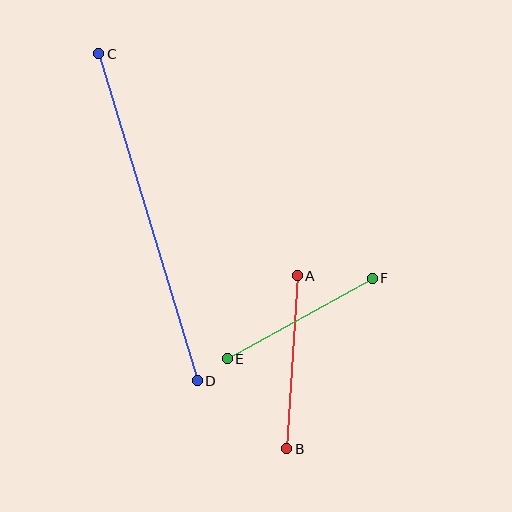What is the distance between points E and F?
The distance is approximately 166 pixels.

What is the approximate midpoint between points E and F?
The midpoint is at approximately (300, 319) pixels.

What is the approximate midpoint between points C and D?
The midpoint is at approximately (148, 217) pixels.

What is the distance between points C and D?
The distance is approximately 341 pixels.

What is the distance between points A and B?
The distance is approximately 173 pixels.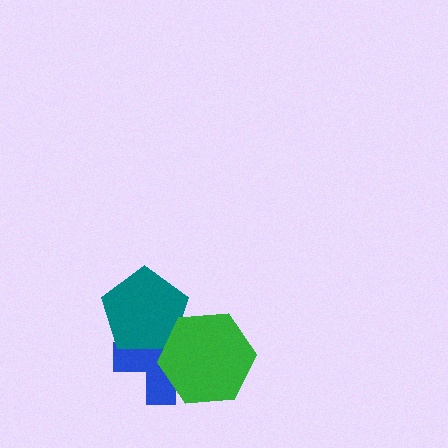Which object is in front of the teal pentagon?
The green hexagon is in front of the teal pentagon.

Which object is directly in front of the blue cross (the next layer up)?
The teal pentagon is directly in front of the blue cross.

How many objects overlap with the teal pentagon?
2 objects overlap with the teal pentagon.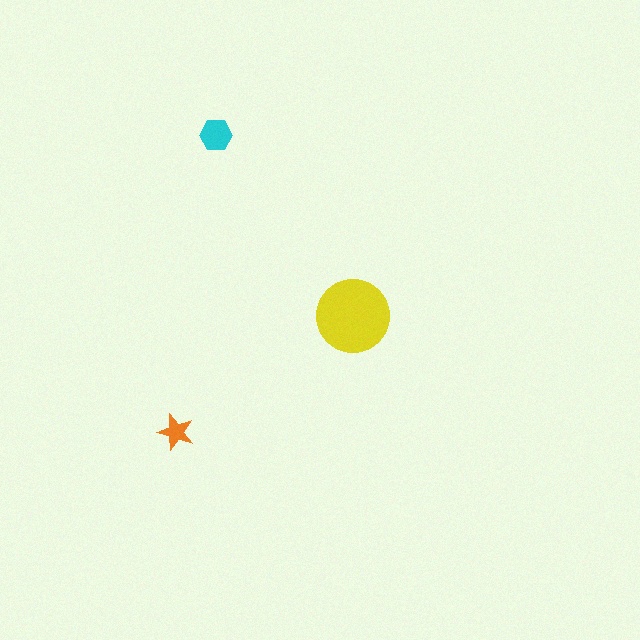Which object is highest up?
The cyan hexagon is topmost.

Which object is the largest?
The yellow circle.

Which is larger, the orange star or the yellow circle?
The yellow circle.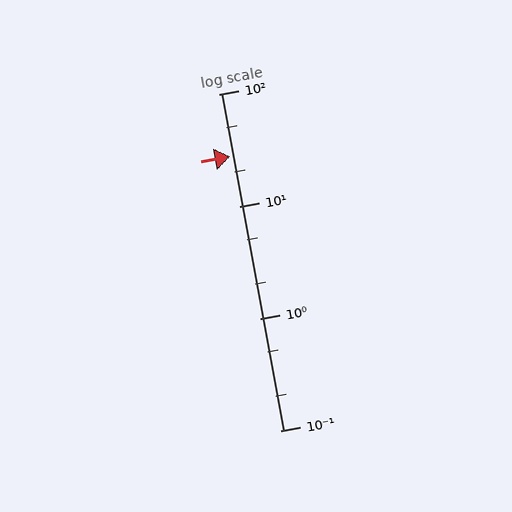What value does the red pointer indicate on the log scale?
The pointer indicates approximately 28.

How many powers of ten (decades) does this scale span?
The scale spans 3 decades, from 0.1 to 100.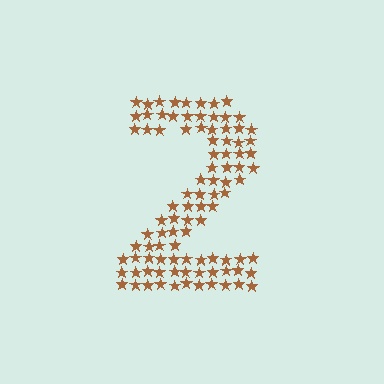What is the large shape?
The large shape is the digit 2.